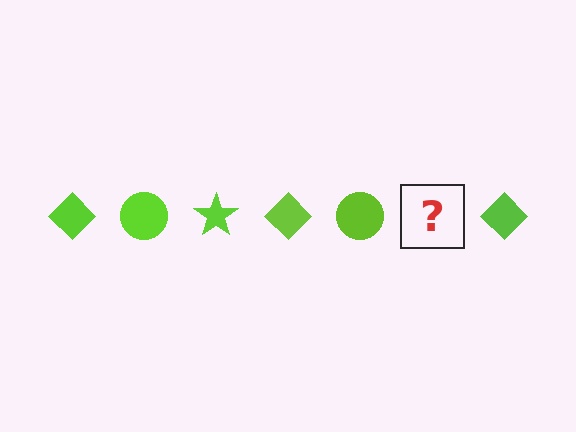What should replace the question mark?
The question mark should be replaced with a lime star.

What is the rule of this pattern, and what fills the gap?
The rule is that the pattern cycles through diamond, circle, star shapes in lime. The gap should be filled with a lime star.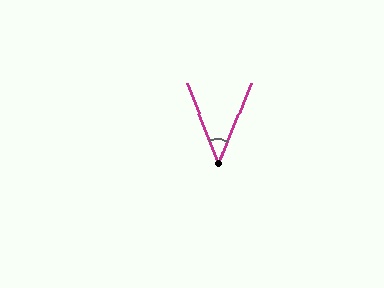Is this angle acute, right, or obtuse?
It is acute.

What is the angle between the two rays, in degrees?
Approximately 43 degrees.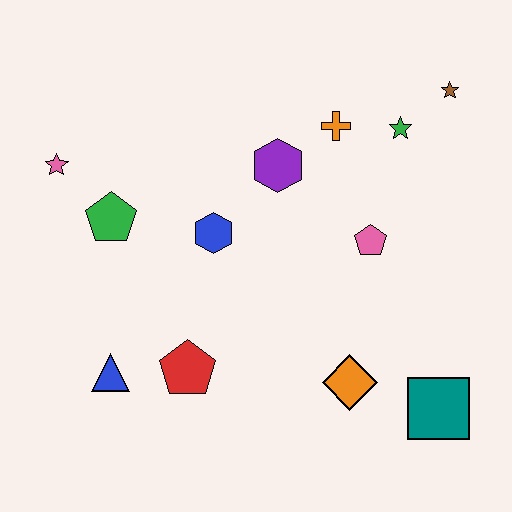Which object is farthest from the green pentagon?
The teal square is farthest from the green pentagon.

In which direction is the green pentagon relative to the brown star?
The green pentagon is to the left of the brown star.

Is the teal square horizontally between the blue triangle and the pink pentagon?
No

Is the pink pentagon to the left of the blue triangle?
No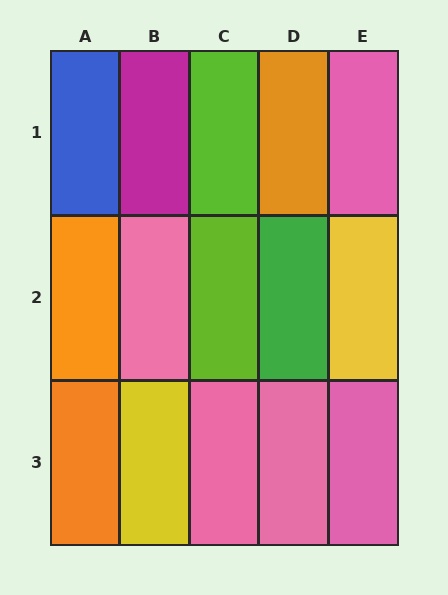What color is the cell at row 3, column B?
Yellow.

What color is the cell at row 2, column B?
Pink.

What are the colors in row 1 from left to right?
Blue, magenta, lime, orange, pink.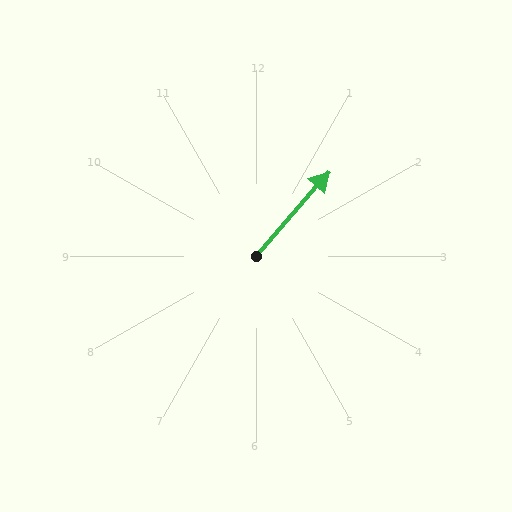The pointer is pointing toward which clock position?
Roughly 1 o'clock.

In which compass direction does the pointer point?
Northeast.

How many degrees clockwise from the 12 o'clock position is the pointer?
Approximately 41 degrees.